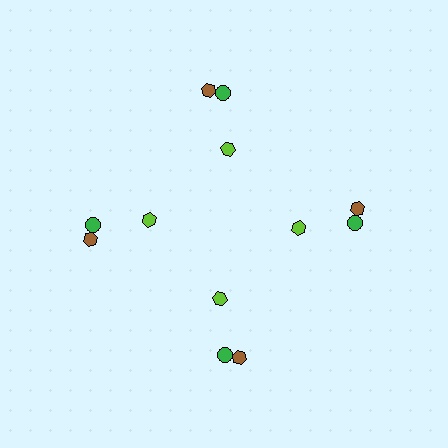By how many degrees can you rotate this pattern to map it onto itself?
The pattern maps onto itself every 90 degrees of rotation.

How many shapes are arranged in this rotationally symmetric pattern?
There are 12 shapes, arranged in 4 groups of 3.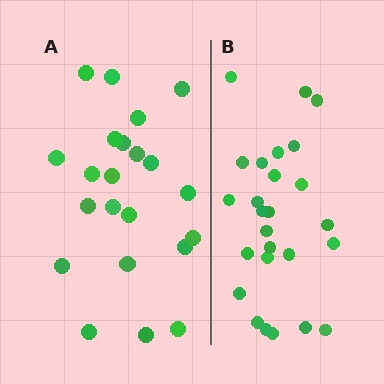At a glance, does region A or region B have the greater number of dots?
Region B (the right region) has more dots.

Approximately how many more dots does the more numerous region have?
Region B has about 4 more dots than region A.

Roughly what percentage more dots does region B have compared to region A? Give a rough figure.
About 20% more.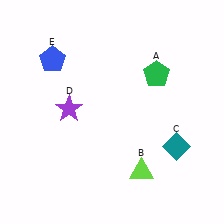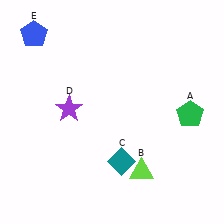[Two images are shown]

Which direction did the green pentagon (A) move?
The green pentagon (A) moved down.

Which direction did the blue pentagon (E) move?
The blue pentagon (E) moved up.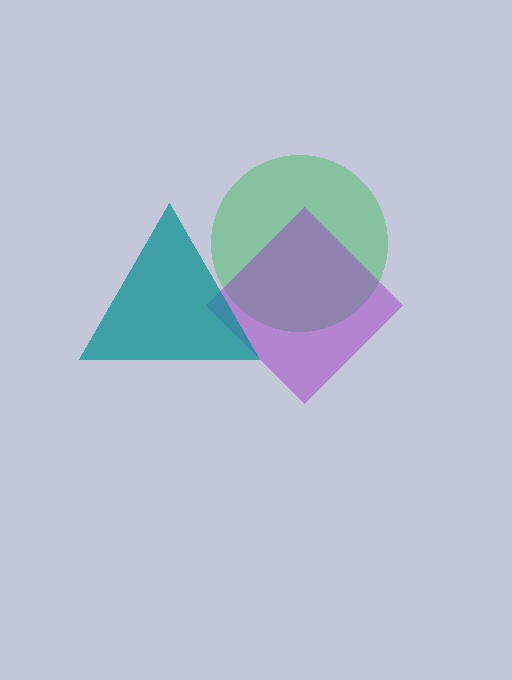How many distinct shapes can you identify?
There are 3 distinct shapes: a green circle, a purple diamond, a teal triangle.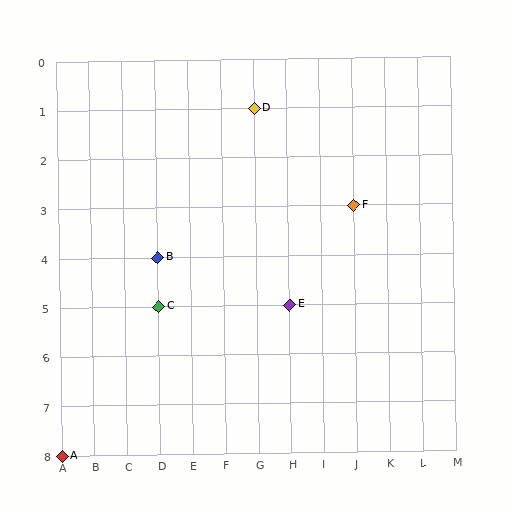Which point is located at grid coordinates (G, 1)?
Point D is at (G, 1).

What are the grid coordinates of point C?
Point C is at grid coordinates (D, 5).